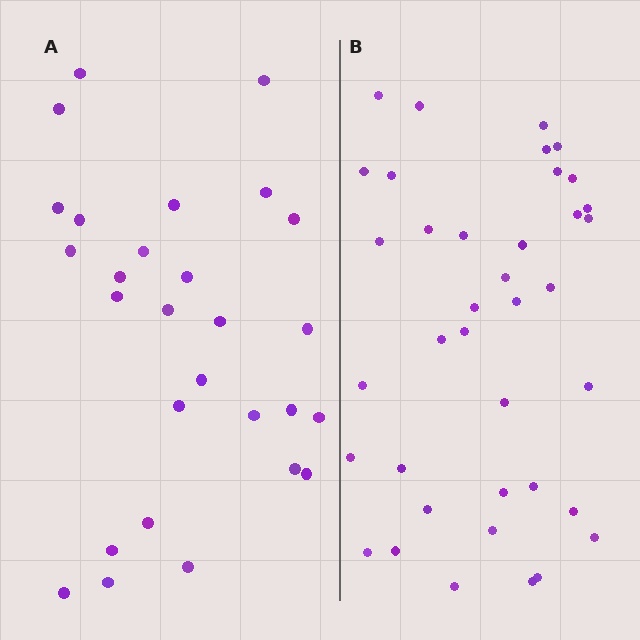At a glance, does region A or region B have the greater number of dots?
Region B (the right region) has more dots.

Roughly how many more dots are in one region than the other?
Region B has roughly 10 or so more dots than region A.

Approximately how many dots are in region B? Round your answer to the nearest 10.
About 40 dots. (The exact count is 38, which rounds to 40.)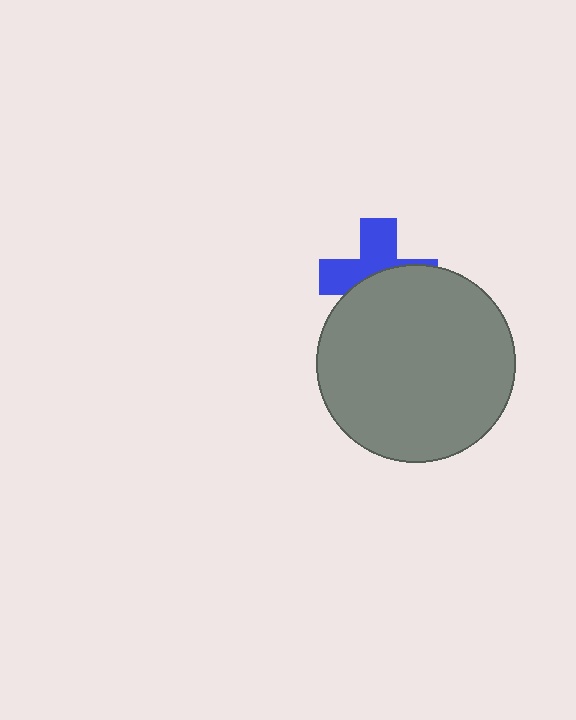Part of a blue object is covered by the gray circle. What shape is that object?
It is a cross.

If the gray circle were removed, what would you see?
You would see the complete blue cross.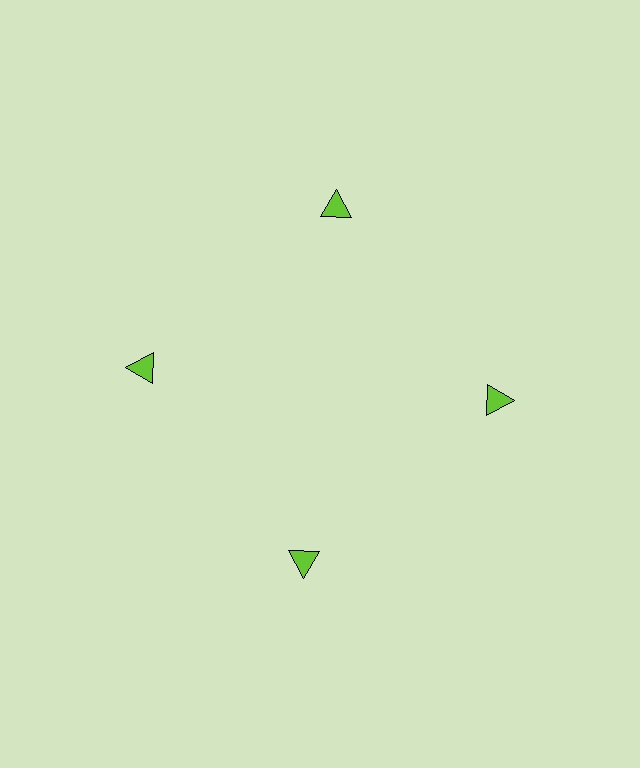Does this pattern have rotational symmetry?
Yes, this pattern has 4-fold rotational symmetry. It looks the same after rotating 90 degrees around the center.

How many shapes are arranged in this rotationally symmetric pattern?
There are 4 shapes, arranged in 4 groups of 1.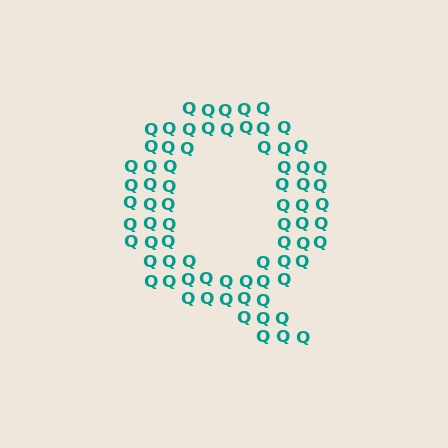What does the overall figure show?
The overall figure shows the letter Q.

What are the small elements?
The small elements are letter Q's.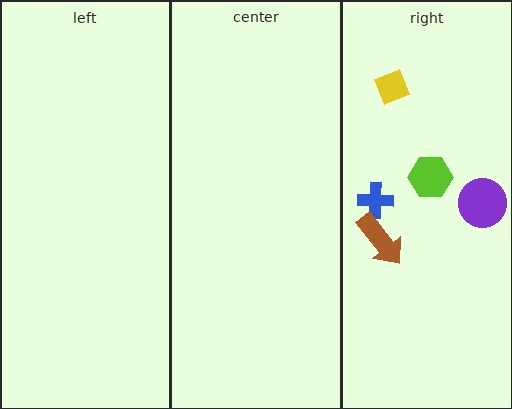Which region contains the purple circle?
The right region.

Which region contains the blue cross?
The right region.